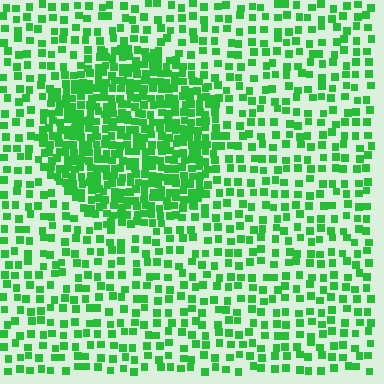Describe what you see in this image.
The image contains small green elements arranged at two different densities. A circle-shaped region is visible where the elements are more densely packed than the surrounding area.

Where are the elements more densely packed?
The elements are more densely packed inside the circle boundary.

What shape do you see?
I see a circle.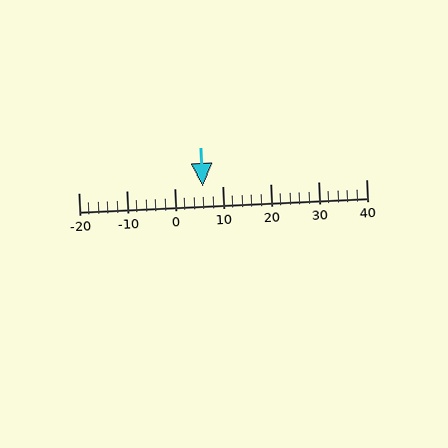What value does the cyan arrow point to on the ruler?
The cyan arrow points to approximately 6.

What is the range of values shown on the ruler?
The ruler shows values from -20 to 40.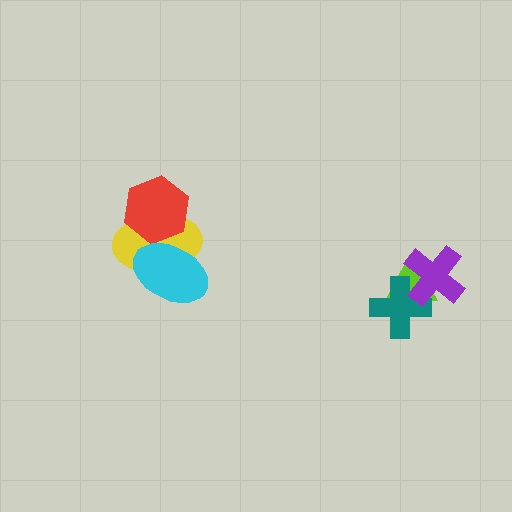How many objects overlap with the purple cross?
2 objects overlap with the purple cross.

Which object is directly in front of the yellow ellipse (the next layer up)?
The red hexagon is directly in front of the yellow ellipse.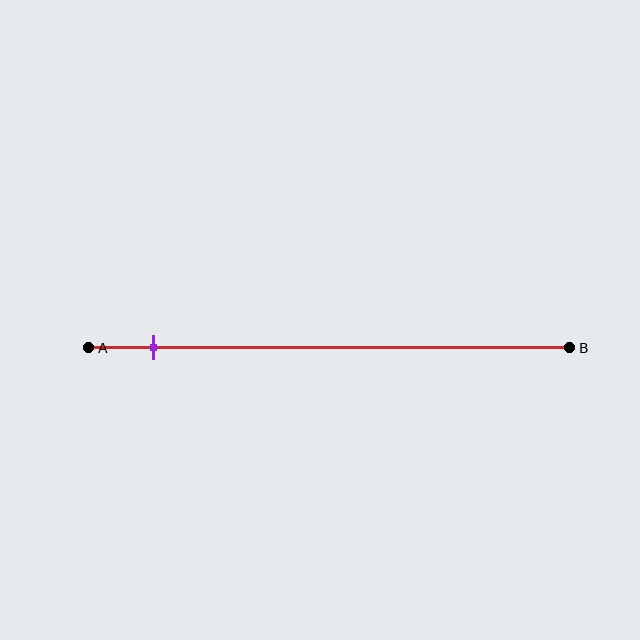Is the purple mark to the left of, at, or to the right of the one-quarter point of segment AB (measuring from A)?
The purple mark is to the left of the one-quarter point of segment AB.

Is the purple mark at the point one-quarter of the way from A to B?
No, the mark is at about 15% from A, not at the 25% one-quarter point.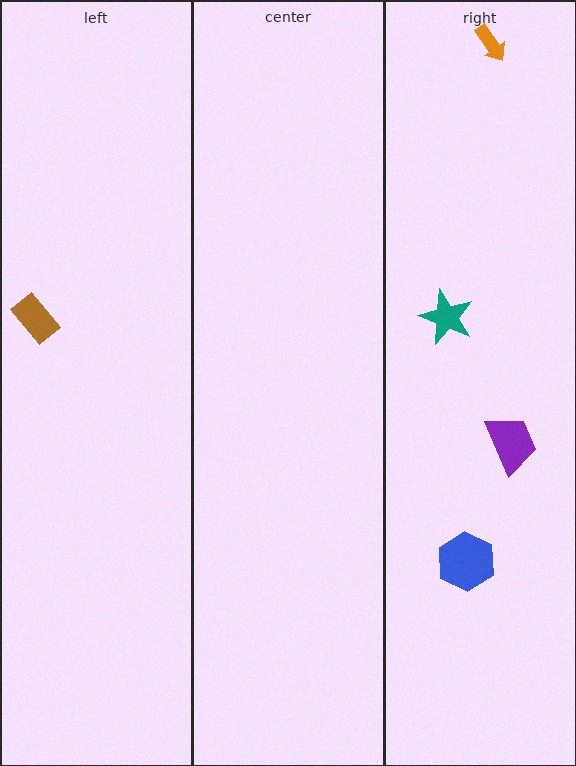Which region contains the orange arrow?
The right region.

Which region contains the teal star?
The right region.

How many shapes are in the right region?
4.